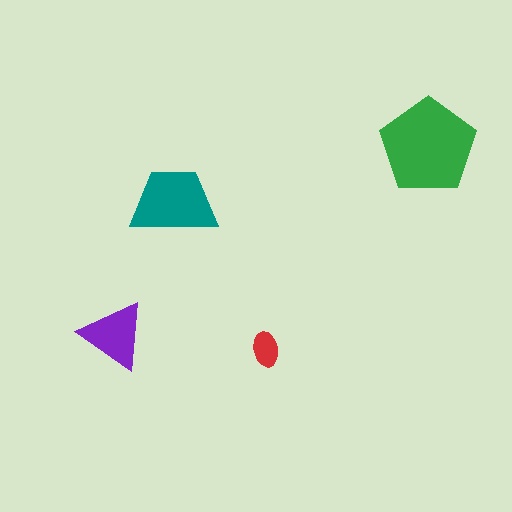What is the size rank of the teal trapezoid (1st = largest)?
2nd.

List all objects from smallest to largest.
The red ellipse, the purple triangle, the teal trapezoid, the green pentagon.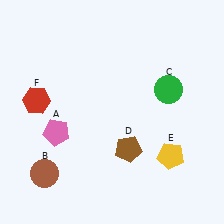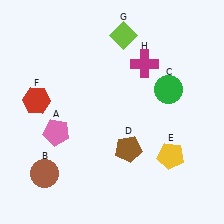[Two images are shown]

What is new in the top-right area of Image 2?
A magenta cross (H) was added in the top-right area of Image 2.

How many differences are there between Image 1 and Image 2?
There are 2 differences between the two images.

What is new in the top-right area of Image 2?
A lime diamond (G) was added in the top-right area of Image 2.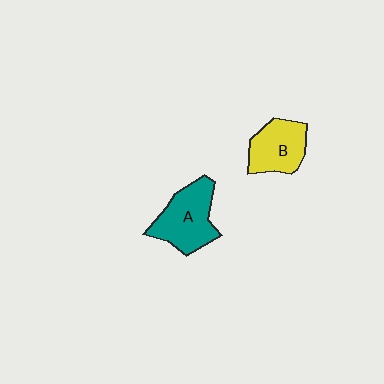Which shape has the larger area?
Shape A (teal).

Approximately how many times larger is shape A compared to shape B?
Approximately 1.2 times.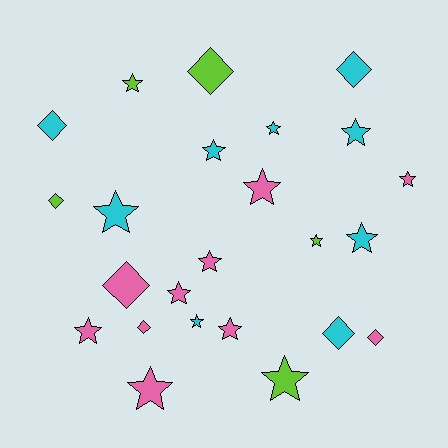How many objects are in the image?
There are 24 objects.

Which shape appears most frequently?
Star, with 16 objects.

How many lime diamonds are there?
There are 2 lime diamonds.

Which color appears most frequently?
Pink, with 10 objects.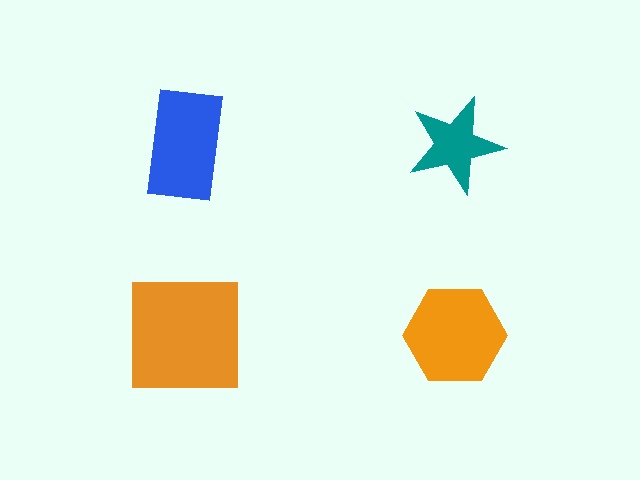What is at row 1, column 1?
A blue rectangle.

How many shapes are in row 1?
2 shapes.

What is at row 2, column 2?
An orange hexagon.